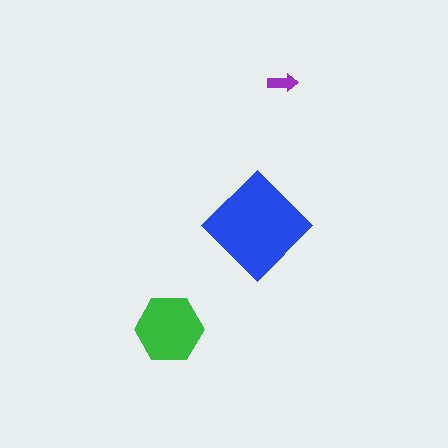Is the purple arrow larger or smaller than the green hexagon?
Smaller.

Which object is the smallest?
The purple arrow.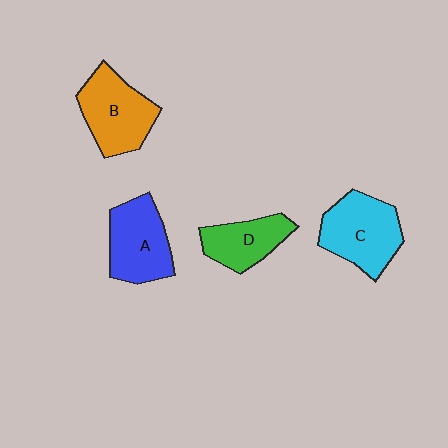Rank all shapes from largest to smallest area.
From largest to smallest: C (cyan), B (orange), A (blue), D (green).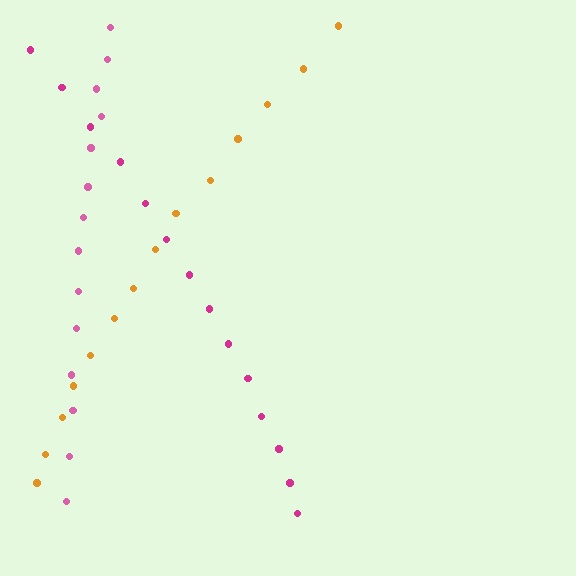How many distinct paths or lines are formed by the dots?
There are 3 distinct paths.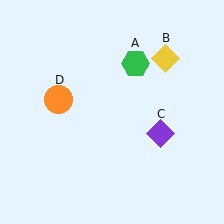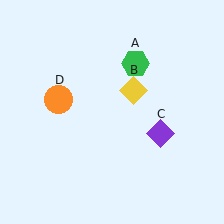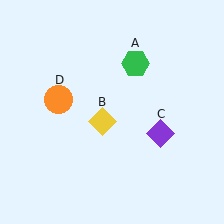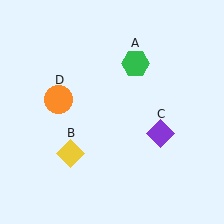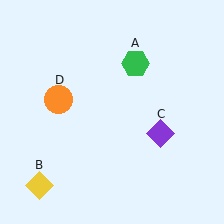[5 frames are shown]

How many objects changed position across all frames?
1 object changed position: yellow diamond (object B).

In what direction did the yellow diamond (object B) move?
The yellow diamond (object B) moved down and to the left.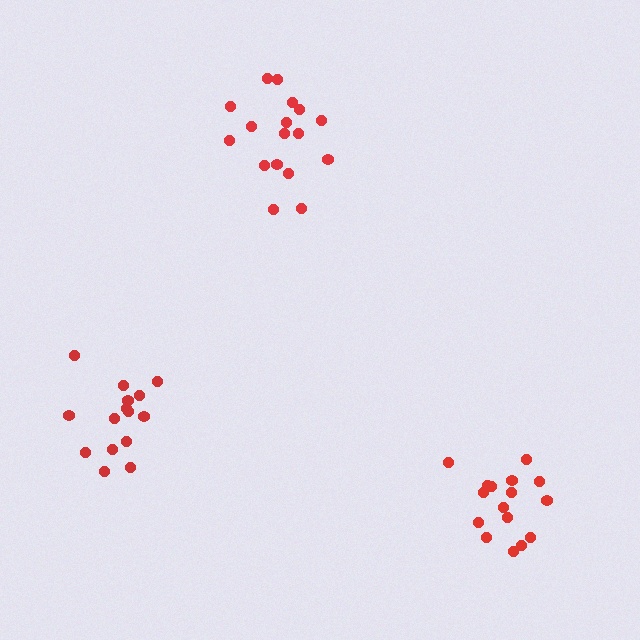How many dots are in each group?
Group 1: 17 dots, Group 2: 16 dots, Group 3: 15 dots (48 total).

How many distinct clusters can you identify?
There are 3 distinct clusters.